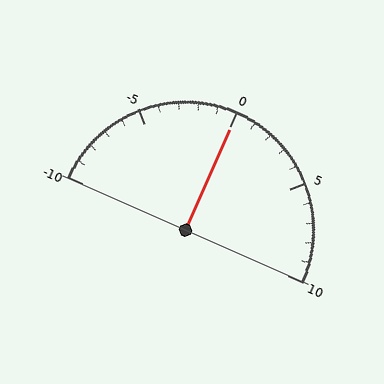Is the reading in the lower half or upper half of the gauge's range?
The reading is in the upper half of the range (-10 to 10).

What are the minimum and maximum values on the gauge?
The gauge ranges from -10 to 10.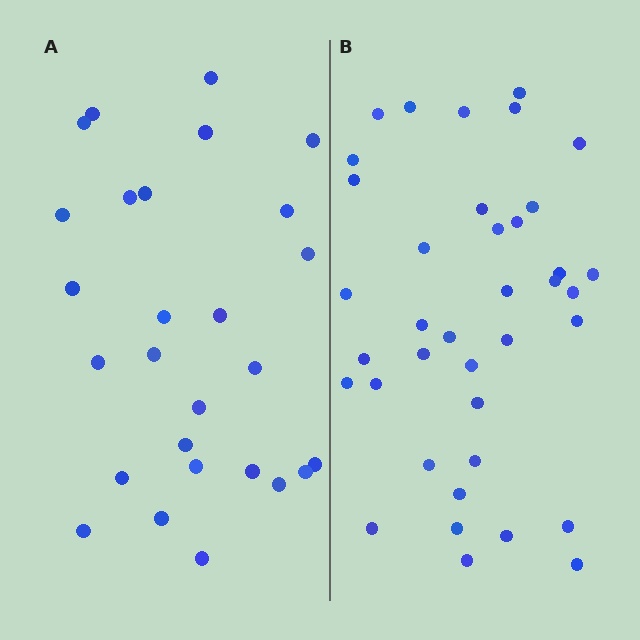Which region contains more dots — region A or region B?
Region B (the right region) has more dots.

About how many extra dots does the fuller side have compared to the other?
Region B has roughly 12 or so more dots than region A.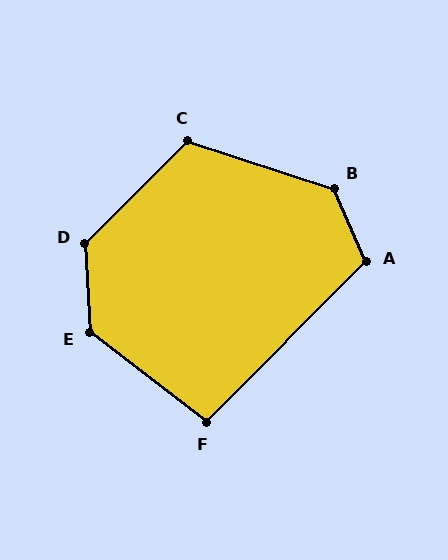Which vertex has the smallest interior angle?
F, at approximately 97 degrees.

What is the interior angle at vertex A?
Approximately 112 degrees (obtuse).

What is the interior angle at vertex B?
Approximately 131 degrees (obtuse).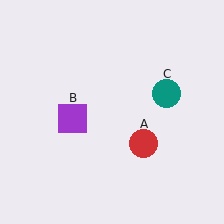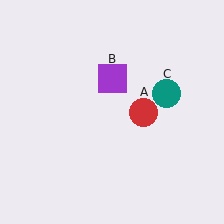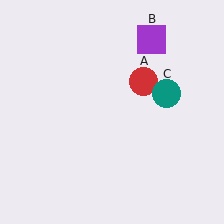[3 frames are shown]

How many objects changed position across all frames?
2 objects changed position: red circle (object A), purple square (object B).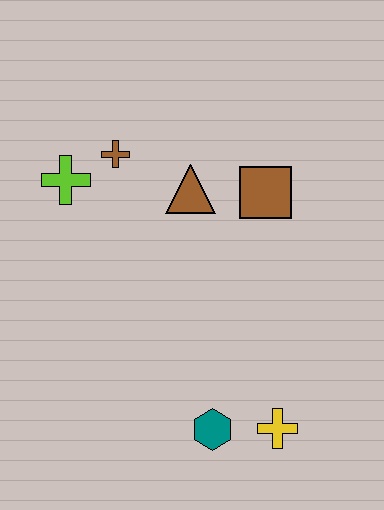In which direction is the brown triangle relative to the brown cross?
The brown triangle is to the right of the brown cross.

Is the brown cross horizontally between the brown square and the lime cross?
Yes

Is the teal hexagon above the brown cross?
No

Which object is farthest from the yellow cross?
The lime cross is farthest from the yellow cross.